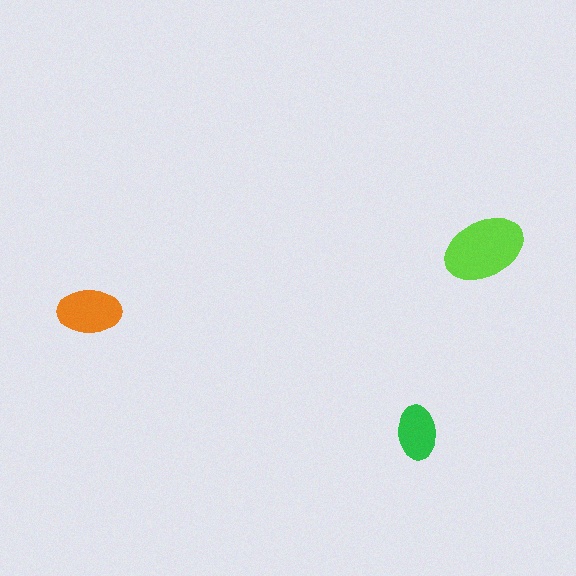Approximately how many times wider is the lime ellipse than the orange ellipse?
About 1.5 times wider.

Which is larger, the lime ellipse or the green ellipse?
The lime one.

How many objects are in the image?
There are 3 objects in the image.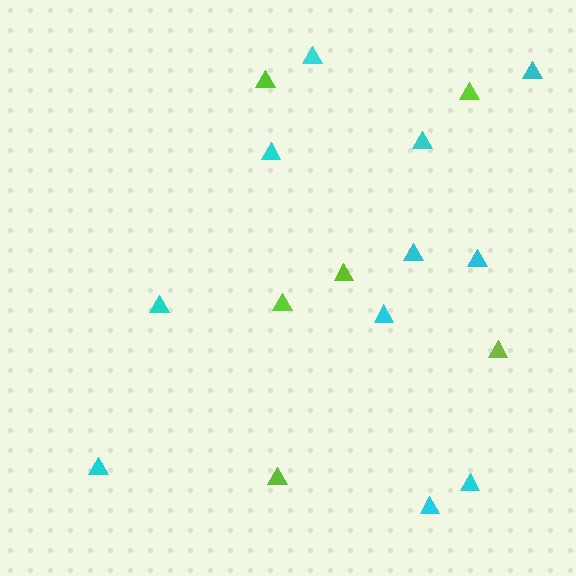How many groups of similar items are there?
There are 2 groups: one group of cyan triangles (11) and one group of lime triangles (6).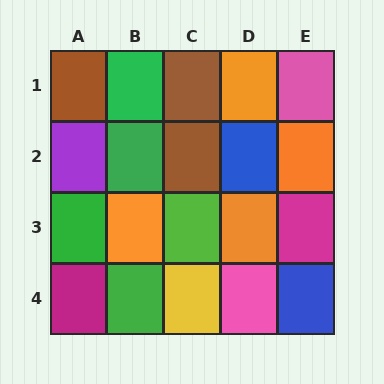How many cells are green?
4 cells are green.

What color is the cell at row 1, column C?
Brown.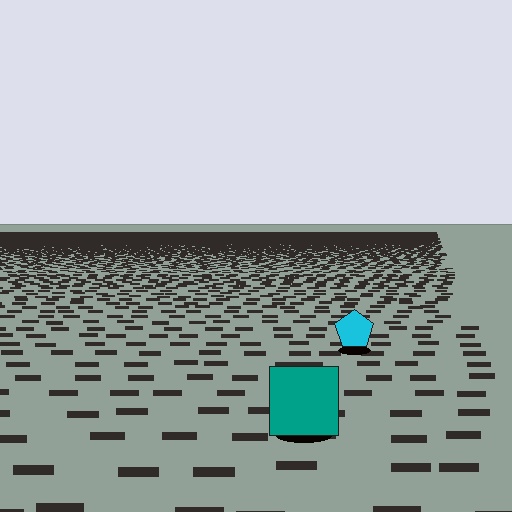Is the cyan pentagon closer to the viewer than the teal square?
No. The teal square is closer — you can tell from the texture gradient: the ground texture is coarser near it.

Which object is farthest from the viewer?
The cyan pentagon is farthest from the viewer. It appears smaller and the ground texture around it is denser.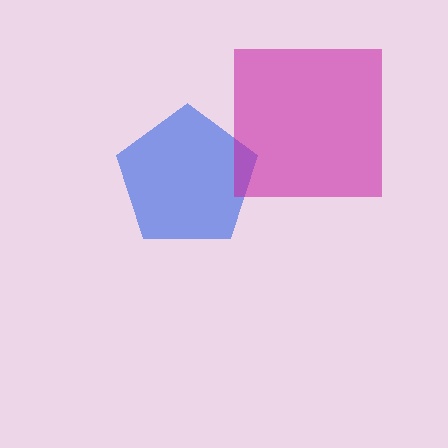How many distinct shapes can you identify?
There are 2 distinct shapes: a blue pentagon, a magenta square.